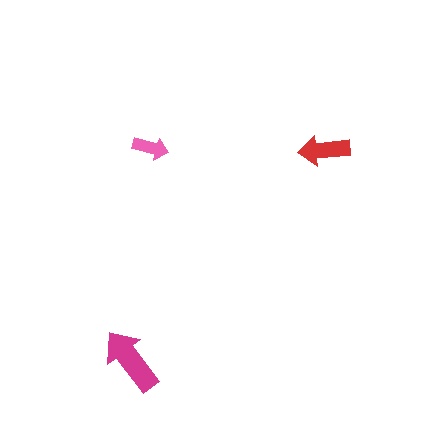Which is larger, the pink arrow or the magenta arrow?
The magenta one.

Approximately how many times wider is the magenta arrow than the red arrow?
About 1.5 times wider.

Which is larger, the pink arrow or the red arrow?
The red one.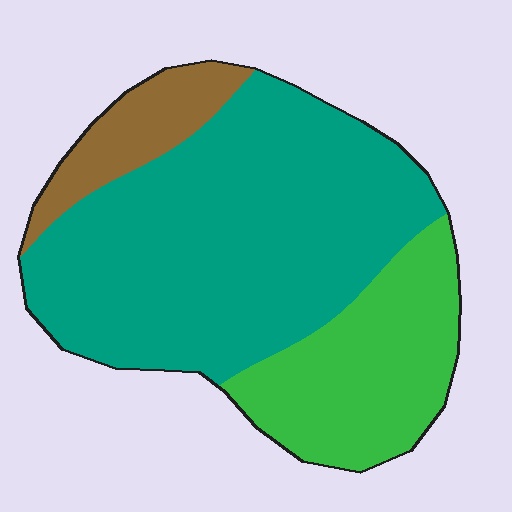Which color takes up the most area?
Teal, at roughly 65%.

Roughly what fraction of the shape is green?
Green covers roughly 25% of the shape.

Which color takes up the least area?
Brown, at roughly 10%.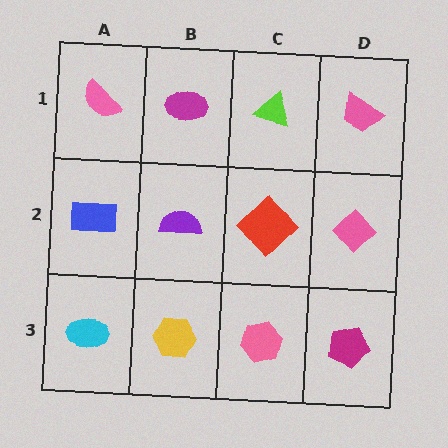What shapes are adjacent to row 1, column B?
A purple semicircle (row 2, column B), a pink semicircle (row 1, column A), a lime triangle (row 1, column C).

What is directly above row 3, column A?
A blue rectangle.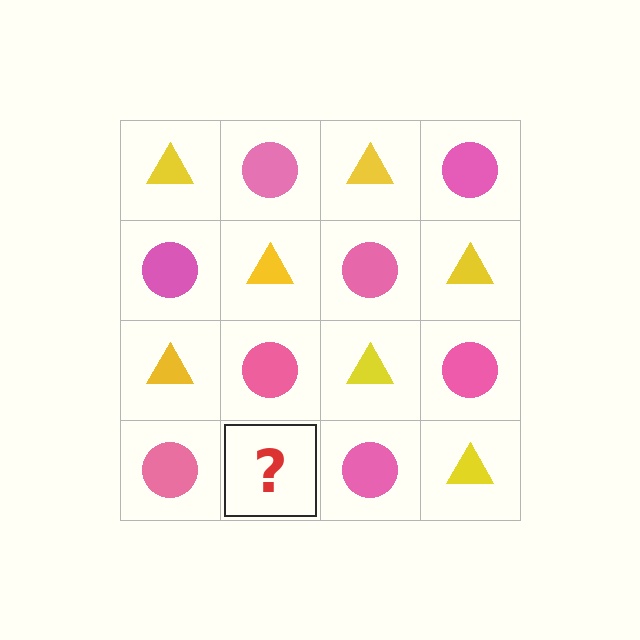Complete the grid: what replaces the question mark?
The question mark should be replaced with a yellow triangle.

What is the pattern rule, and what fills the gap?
The rule is that it alternates yellow triangle and pink circle in a checkerboard pattern. The gap should be filled with a yellow triangle.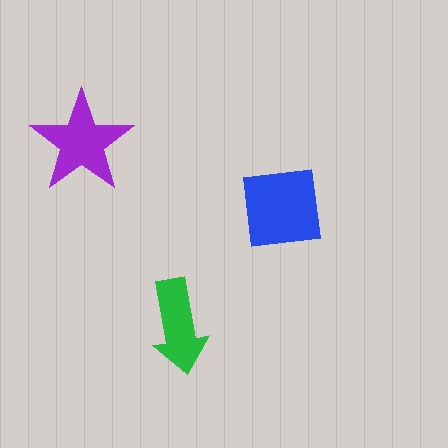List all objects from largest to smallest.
The blue square, the purple star, the green arrow.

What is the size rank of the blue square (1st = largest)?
1st.